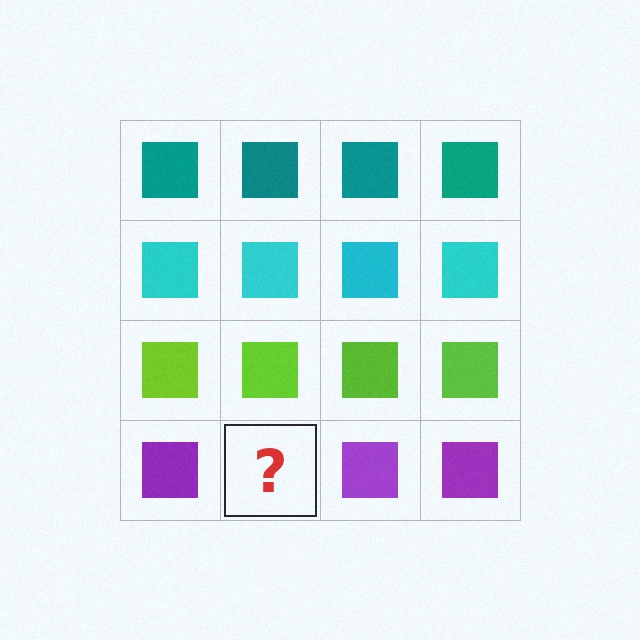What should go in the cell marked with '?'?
The missing cell should contain a purple square.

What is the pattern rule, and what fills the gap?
The rule is that each row has a consistent color. The gap should be filled with a purple square.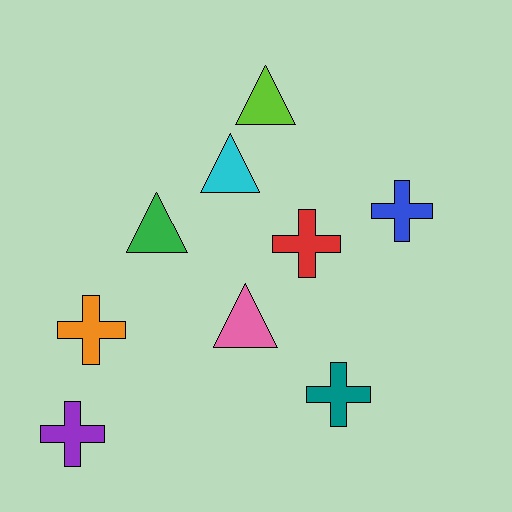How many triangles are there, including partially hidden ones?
There are 4 triangles.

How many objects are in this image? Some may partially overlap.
There are 9 objects.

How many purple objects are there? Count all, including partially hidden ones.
There is 1 purple object.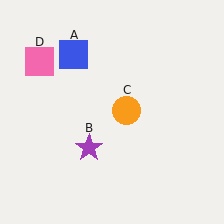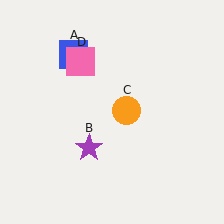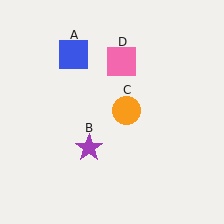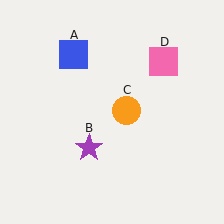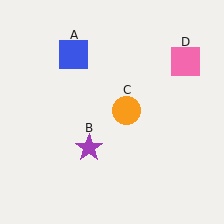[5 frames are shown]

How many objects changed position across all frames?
1 object changed position: pink square (object D).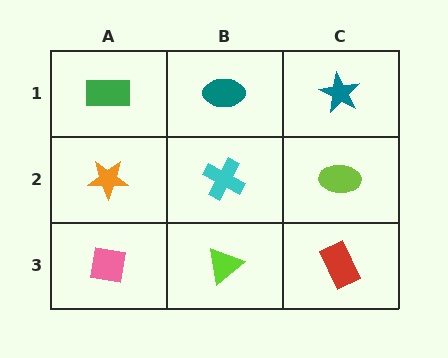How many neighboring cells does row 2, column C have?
3.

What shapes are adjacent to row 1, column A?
An orange star (row 2, column A), a teal ellipse (row 1, column B).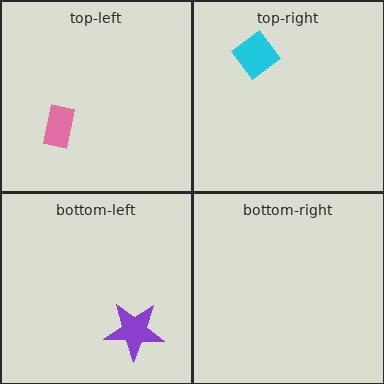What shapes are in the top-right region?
The cyan diamond.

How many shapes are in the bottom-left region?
1.